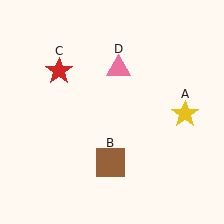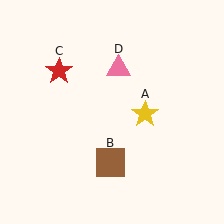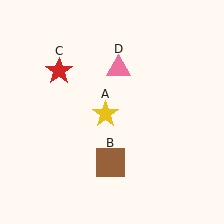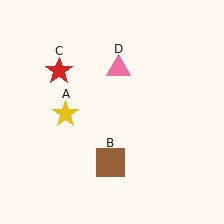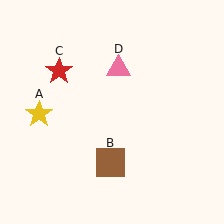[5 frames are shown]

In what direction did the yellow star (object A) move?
The yellow star (object A) moved left.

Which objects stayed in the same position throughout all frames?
Brown square (object B) and red star (object C) and pink triangle (object D) remained stationary.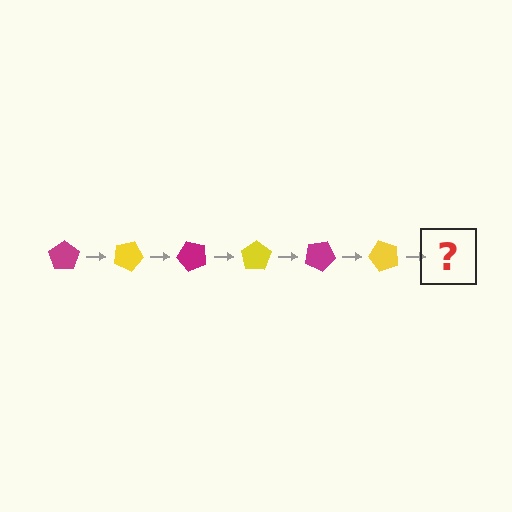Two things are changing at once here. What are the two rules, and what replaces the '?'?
The two rules are that it rotates 25 degrees each step and the color cycles through magenta and yellow. The '?' should be a magenta pentagon, rotated 150 degrees from the start.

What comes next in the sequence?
The next element should be a magenta pentagon, rotated 150 degrees from the start.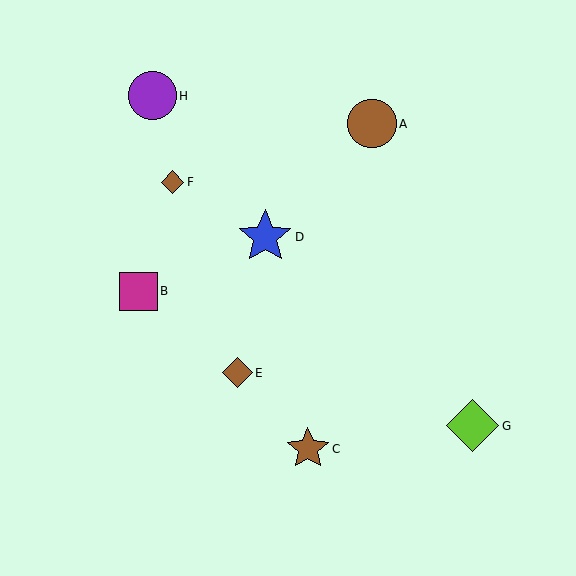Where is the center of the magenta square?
The center of the magenta square is at (138, 291).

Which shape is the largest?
The blue star (labeled D) is the largest.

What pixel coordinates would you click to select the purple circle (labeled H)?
Click at (153, 96) to select the purple circle H.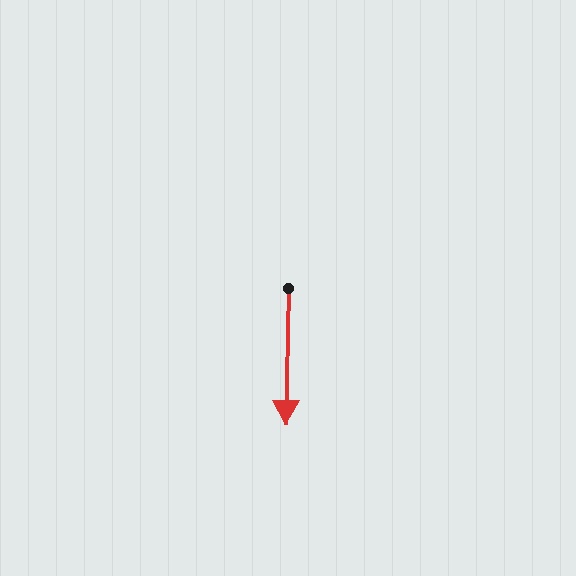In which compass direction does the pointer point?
South.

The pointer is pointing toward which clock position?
Roughly 6 o'clock.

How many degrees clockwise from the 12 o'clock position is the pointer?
Approximately 181 degrees.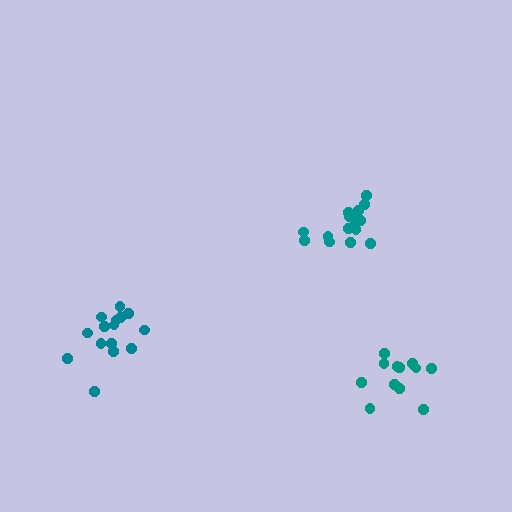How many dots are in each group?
Group 1: 15 dots, Group 2: 12 dots, Group 3: 16 dots (43 total).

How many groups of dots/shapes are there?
There are 3 groups.